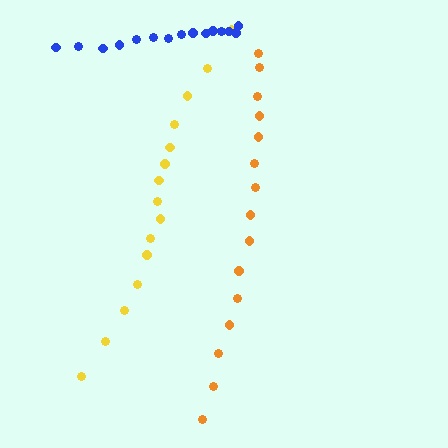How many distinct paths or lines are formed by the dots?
There are 3 distinct paths.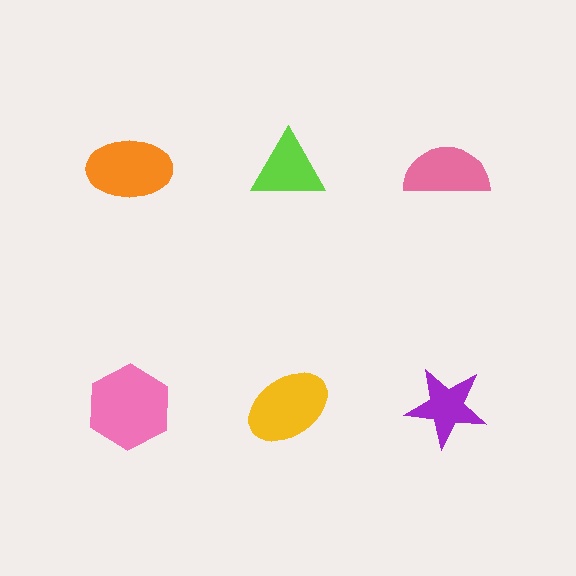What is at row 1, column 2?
A lime triangle.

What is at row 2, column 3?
A purple star.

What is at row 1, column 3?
A pink semicircle.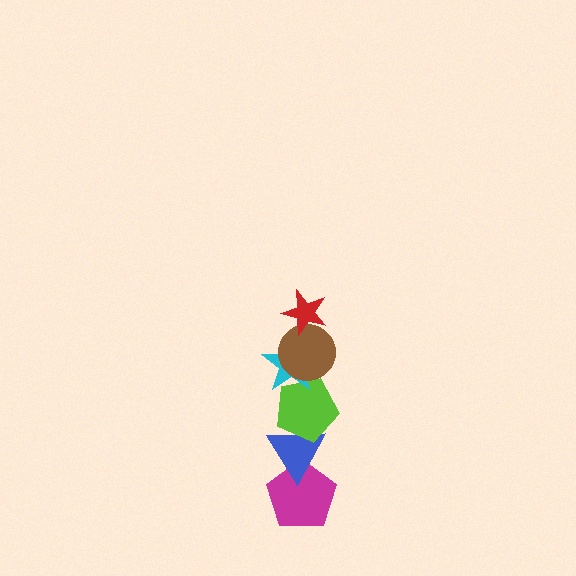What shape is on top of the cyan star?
The brown circle is on top of the cyan star.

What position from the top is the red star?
The red star is 1st from the top.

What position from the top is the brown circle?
The brown circle is 2nd from the top.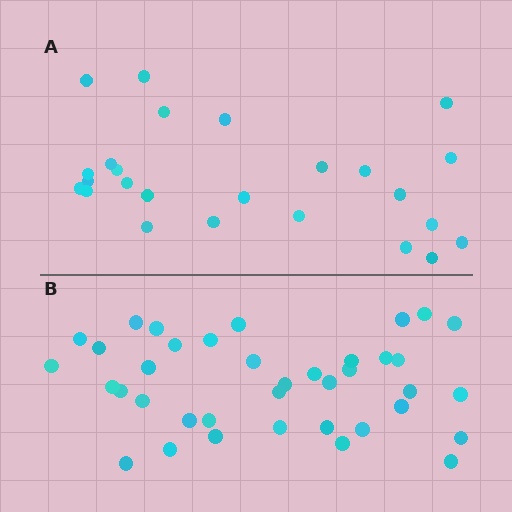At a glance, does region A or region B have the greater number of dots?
Region B (the bottom region) has more dots.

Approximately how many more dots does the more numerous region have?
Region B has approximately 15 more dots than region A.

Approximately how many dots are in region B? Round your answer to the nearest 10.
About 40 dots. (The exact count is 38, which rounds to 40.)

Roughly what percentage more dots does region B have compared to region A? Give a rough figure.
About 50% more.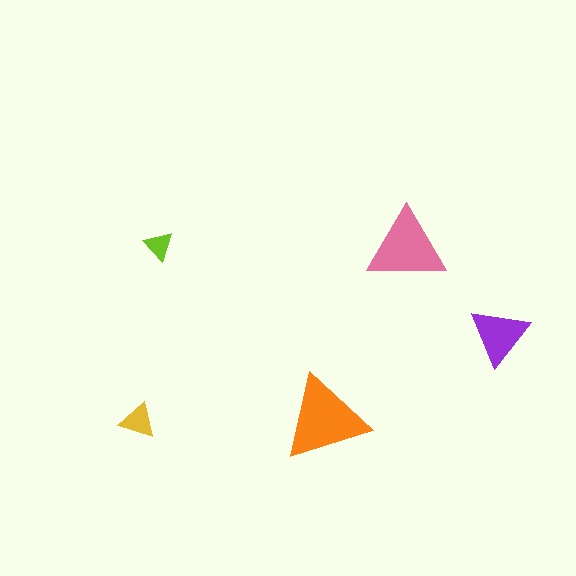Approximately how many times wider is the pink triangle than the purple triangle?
About 1.5 times wider.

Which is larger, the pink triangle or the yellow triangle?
The pink one.